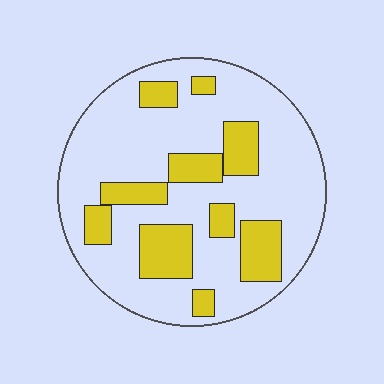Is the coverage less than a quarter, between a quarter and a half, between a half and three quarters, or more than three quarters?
Between a quarter and a half.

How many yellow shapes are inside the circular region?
10.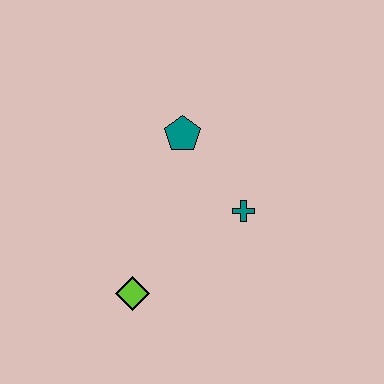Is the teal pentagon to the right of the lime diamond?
Yes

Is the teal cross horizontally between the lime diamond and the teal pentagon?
No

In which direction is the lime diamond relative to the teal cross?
The lime diamond is to the left of the teal cross.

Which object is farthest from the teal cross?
The lime diamond is farthest from the teal cross.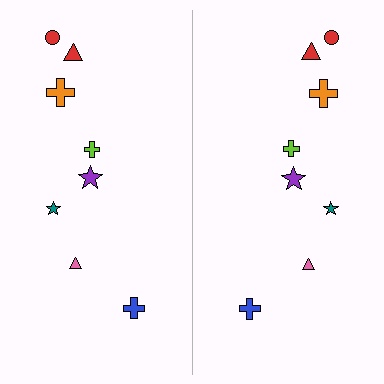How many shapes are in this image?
There are 16 shapes in this image.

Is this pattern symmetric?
Yes, this pattern has bilateral (reflection) symmetry.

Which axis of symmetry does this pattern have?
The pattern has a vertical axis of symmetry running through the center of the image.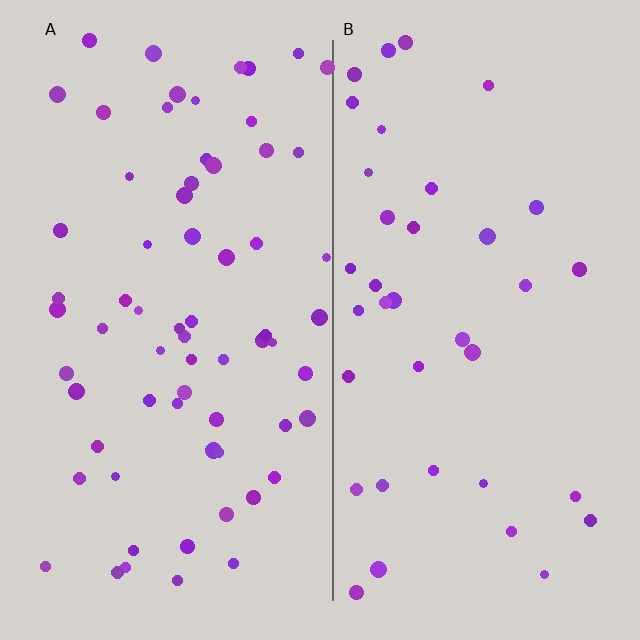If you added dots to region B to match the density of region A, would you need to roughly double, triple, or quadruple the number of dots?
Approximately double.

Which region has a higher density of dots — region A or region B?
A (the left).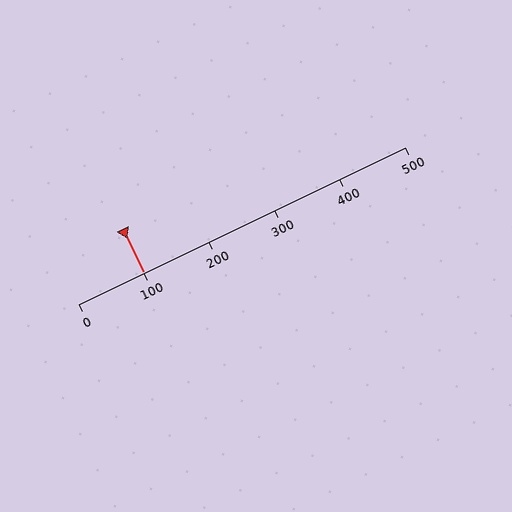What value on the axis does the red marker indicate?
The marker indicates approximately 100.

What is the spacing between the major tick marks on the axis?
The major ticks are spaced 100 apart.